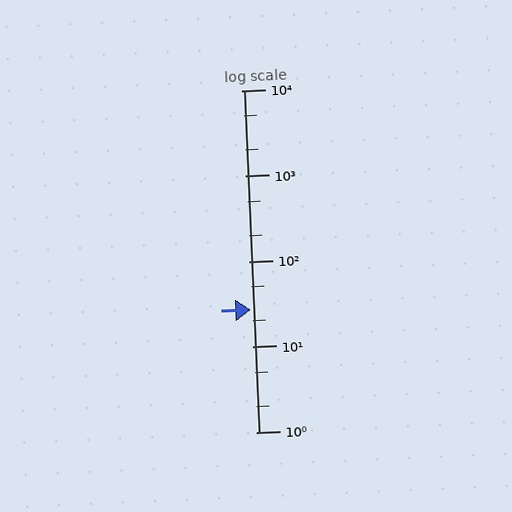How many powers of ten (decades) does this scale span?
The scale spans 4 decades, from 1 to 10000.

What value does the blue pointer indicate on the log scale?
The pointer indicates approximately 27.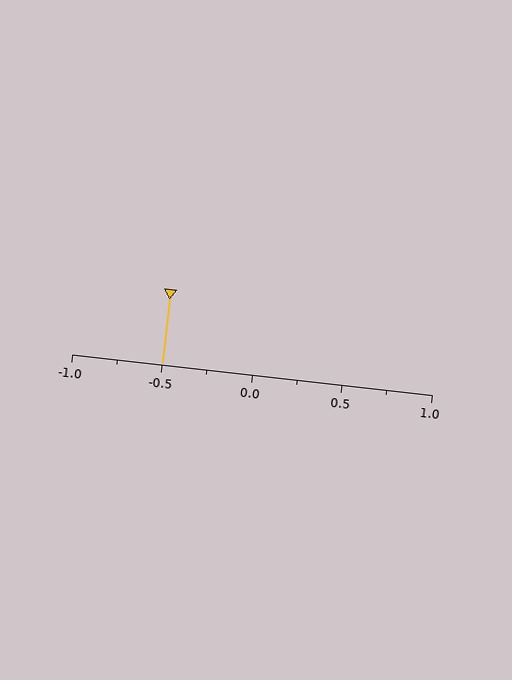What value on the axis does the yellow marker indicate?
The marker indicates approximately -0.5.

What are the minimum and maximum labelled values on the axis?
The axis runs from -1.0 to 1.0.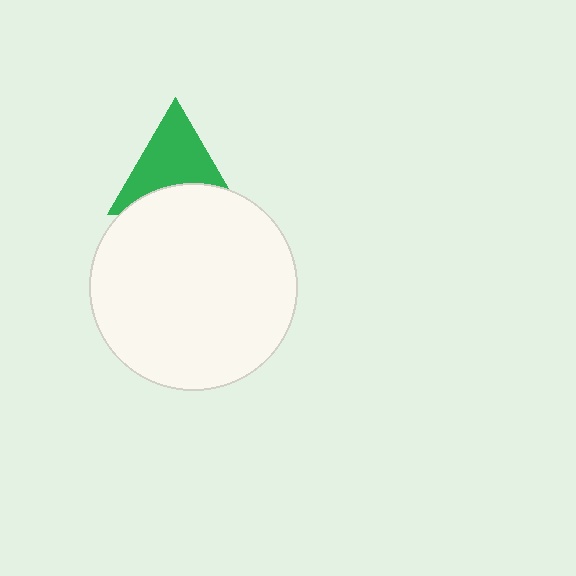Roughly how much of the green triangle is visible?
About half of it is visible (roughly 64%).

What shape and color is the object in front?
The object in front is a white circle.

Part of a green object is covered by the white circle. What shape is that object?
It is a triangle.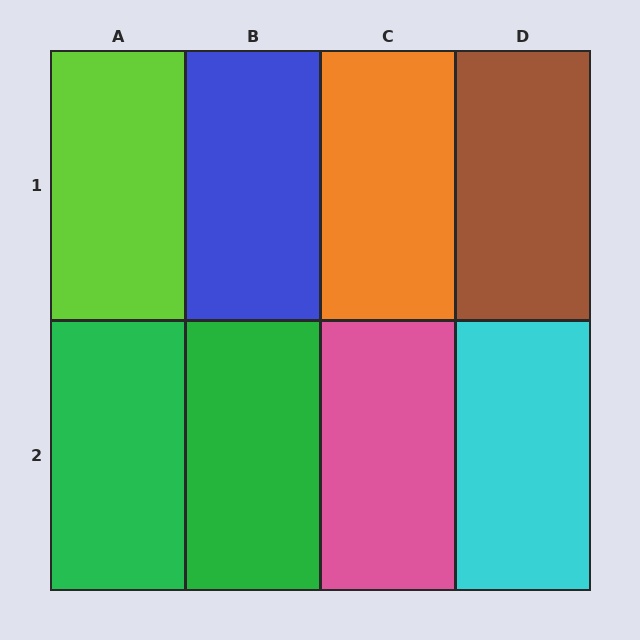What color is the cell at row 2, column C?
Pink.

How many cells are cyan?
1 cell is cyan.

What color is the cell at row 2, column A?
Green.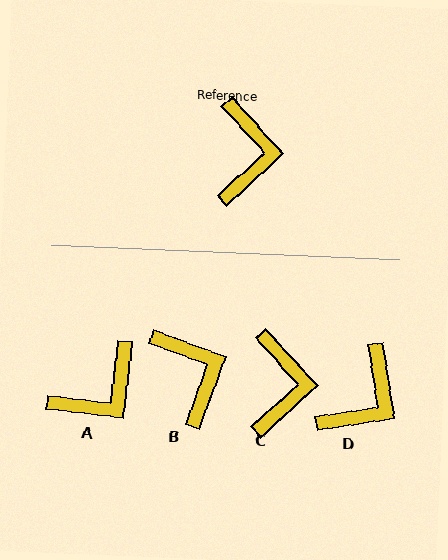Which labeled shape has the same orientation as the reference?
C.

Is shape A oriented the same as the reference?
No, it is off by about 49 degrees.